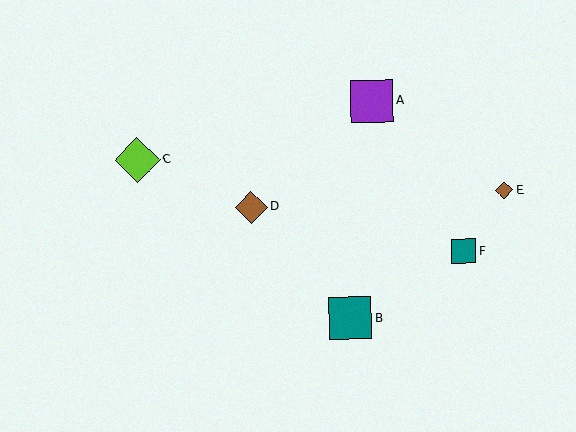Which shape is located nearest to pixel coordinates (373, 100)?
The purple square (labeled A) at (372, 101) is nearest to that location.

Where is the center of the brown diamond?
The center of the brown diamond is at (251, 207).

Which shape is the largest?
The lime diamond (labeled C) is the largest.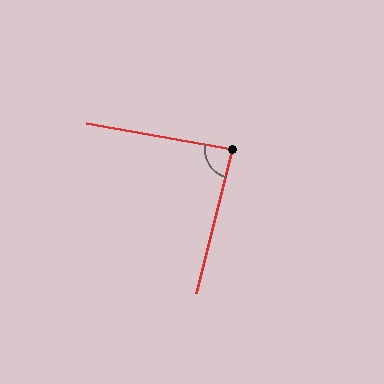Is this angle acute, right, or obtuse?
It is approximately a right angle.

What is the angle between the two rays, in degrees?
Approximately 86 degrees.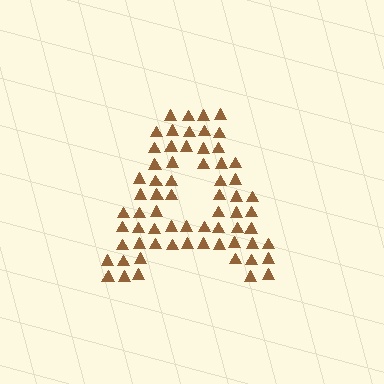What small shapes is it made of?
It is made of small triangles.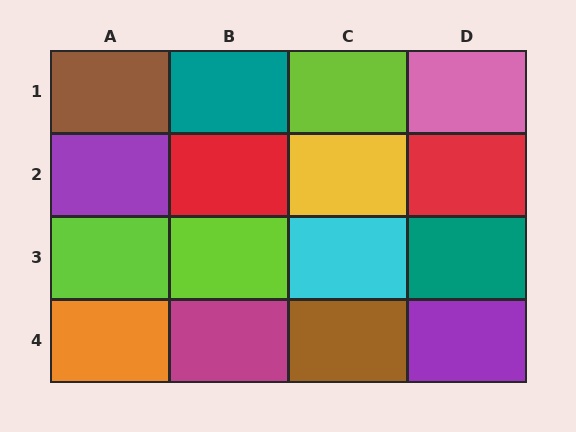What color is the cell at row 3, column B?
Lime.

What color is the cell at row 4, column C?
Brown.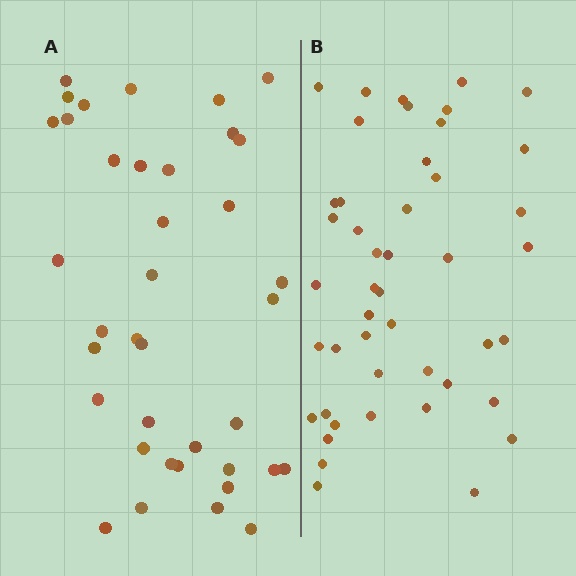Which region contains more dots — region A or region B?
Region B (the right region) has more dots.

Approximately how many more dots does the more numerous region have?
Region B has roughly 8 or so more dots than region A.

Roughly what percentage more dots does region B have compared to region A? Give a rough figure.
About 20% more.